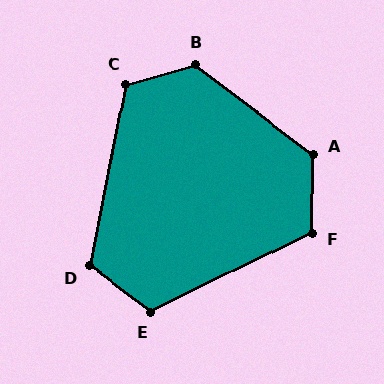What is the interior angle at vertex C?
Approximately 116 degrees (obtuse).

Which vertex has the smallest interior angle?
D, at approximately 115 degrees.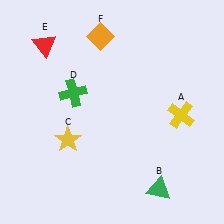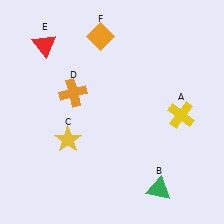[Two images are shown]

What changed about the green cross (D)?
In Image 1, D is green. In Image 2, it changed to orange.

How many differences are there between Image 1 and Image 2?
There is 1 difference between the two images.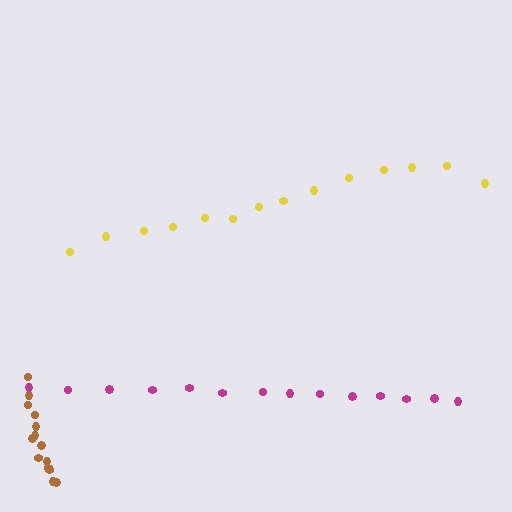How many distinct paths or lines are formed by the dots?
There are 3 distinct paths.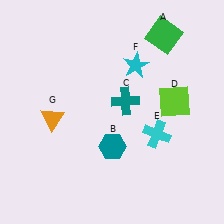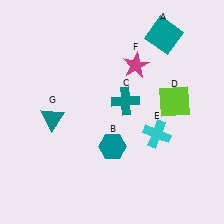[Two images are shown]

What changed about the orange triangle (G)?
In Image 1, G is orange. In Image 2, it changed to teal.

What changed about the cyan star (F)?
In Image 1, F is cyan. In Image 2, it changed to magenta.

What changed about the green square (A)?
In Image 1, A is green. In Image 2, it changed to teal.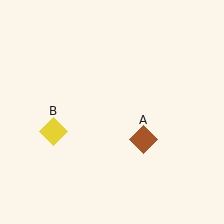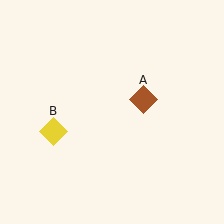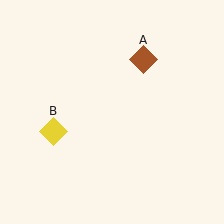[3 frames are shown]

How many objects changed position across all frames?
1 object changed position: brown diamond (object A).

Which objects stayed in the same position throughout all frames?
Yellow diamond (object B) remained stationary.